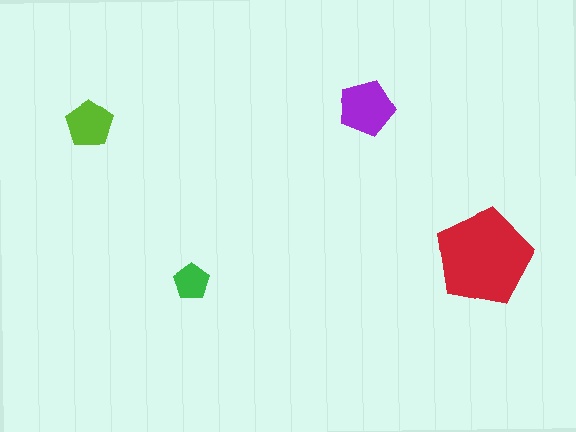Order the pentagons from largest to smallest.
the red one, the purple one, the lime one, the green one.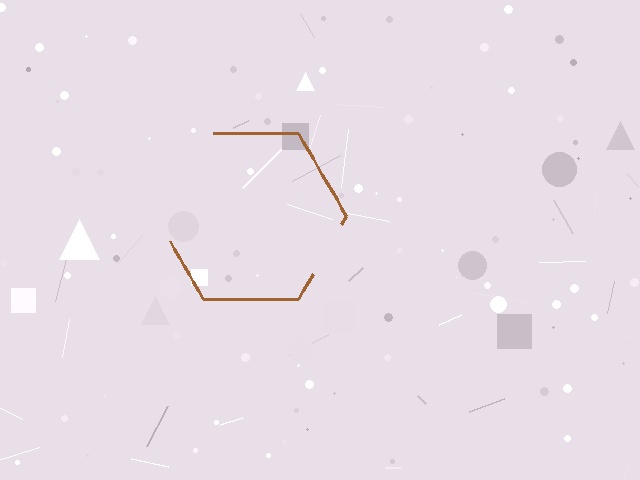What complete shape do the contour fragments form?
The contour fragments form a hexagon.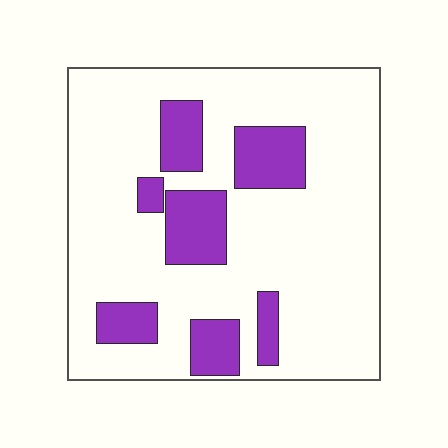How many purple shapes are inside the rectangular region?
7.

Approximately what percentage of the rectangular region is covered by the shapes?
Approximately 20%.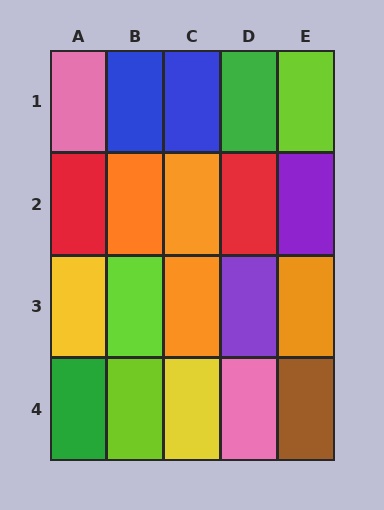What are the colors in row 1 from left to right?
Pink, blue, blue, green, lime.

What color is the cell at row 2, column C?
Orange.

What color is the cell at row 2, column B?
Orange.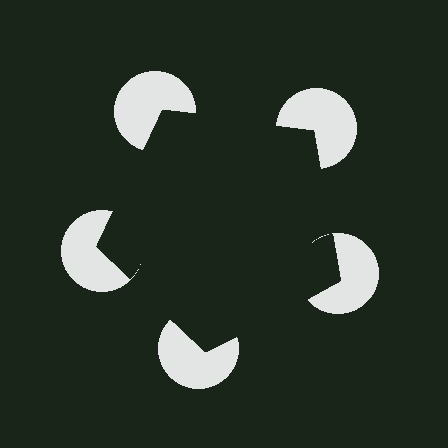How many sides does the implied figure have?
5 sides.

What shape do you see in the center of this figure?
An illusory pentagon — its edges are inferred from the aligned wedge cuts in the pac-man discs, not physically drawn.